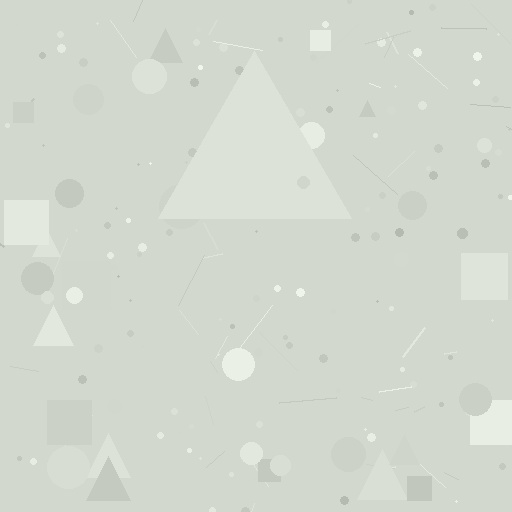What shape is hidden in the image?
A triangle is hidden in the image.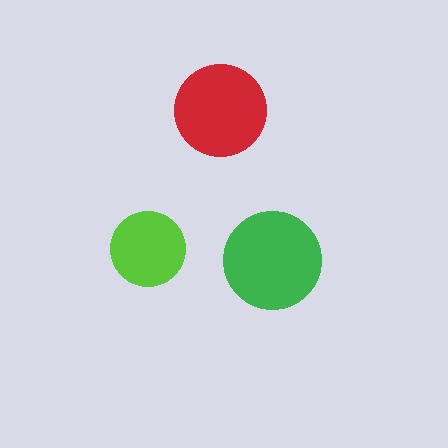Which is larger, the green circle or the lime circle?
The green one.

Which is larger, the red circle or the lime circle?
The red one.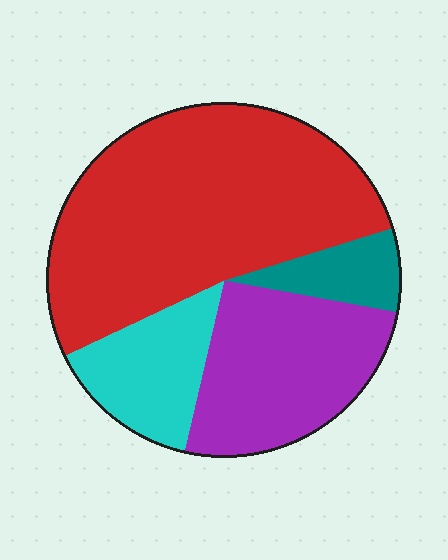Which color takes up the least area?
Teal, at roughly 10%.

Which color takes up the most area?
Red, at roughly 50%.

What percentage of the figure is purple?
Purple covers about 25% of the figure.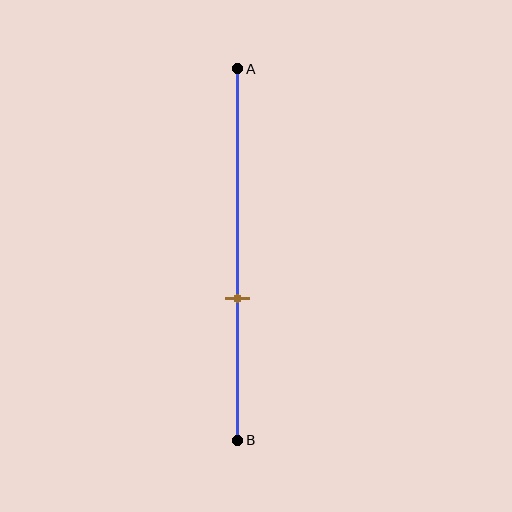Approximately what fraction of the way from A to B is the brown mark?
The brown mark is approximately 60% of the way from A to B.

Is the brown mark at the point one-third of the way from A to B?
No, the mark is at about 60% from A, not at the 33% one-third point.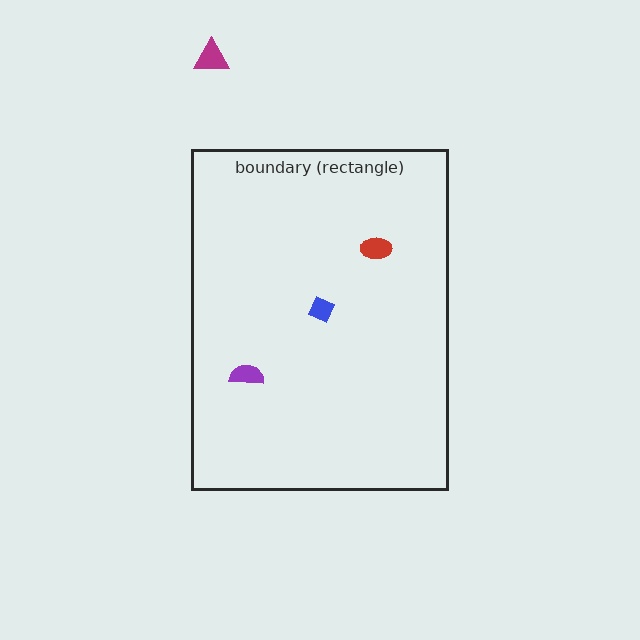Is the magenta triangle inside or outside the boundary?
Outside.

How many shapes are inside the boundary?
3 inside, 1 outside.